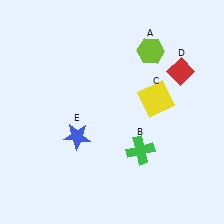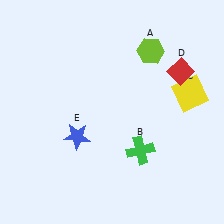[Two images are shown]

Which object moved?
The yellow square (C) moved right.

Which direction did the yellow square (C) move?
The yellow square (C) moved right.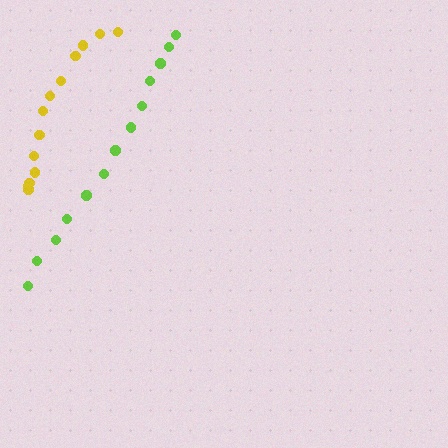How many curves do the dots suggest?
There are 2 distinct paths.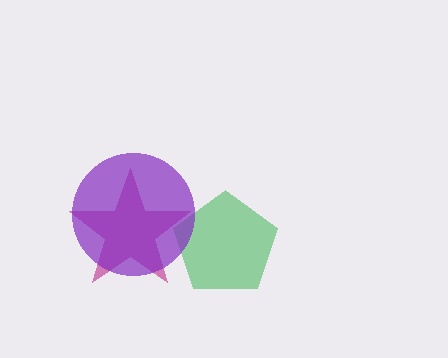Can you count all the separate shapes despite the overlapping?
Yes, there are 3 separate shapes.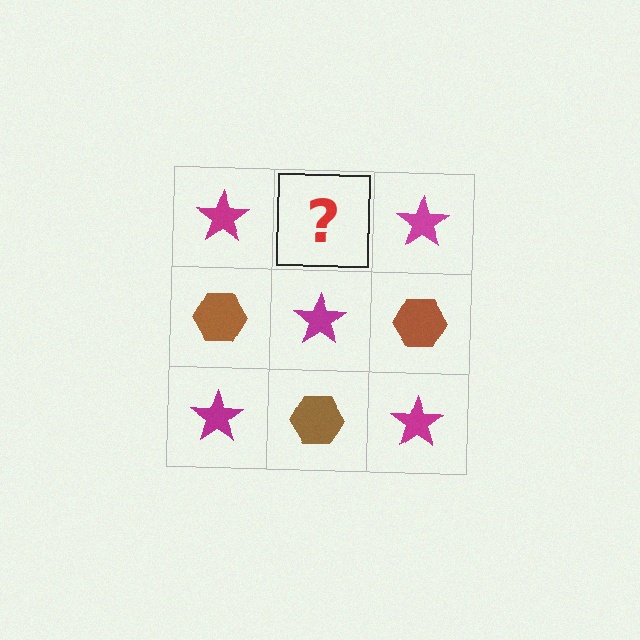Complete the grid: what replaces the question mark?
The question mark should be replaced with a brown hexagon.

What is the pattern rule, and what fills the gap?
The rule is that it alternates magenta star and brown hexagon in a checkerboard pattern. The gap should be filled with a brown hexagon.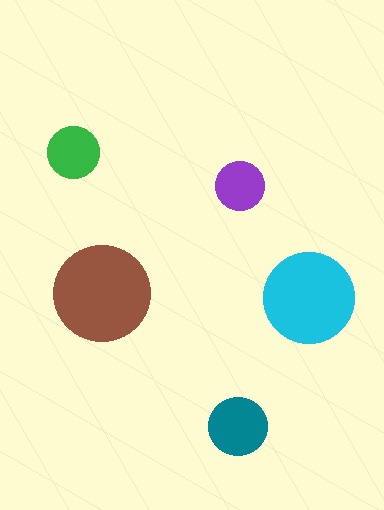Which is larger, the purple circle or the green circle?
The green one.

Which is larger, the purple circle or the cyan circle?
The cyan one.